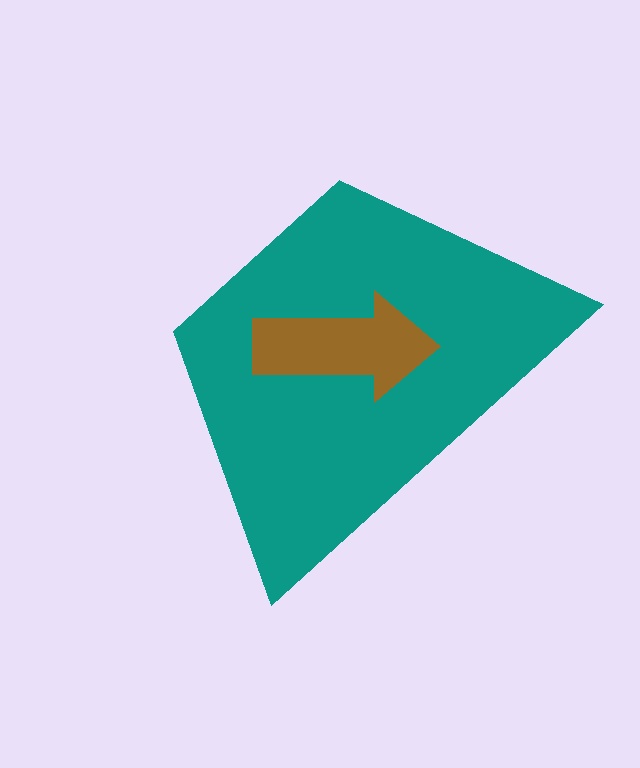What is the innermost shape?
The brown arrow.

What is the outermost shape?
The teal trapezoid.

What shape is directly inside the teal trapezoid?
The brown arrow.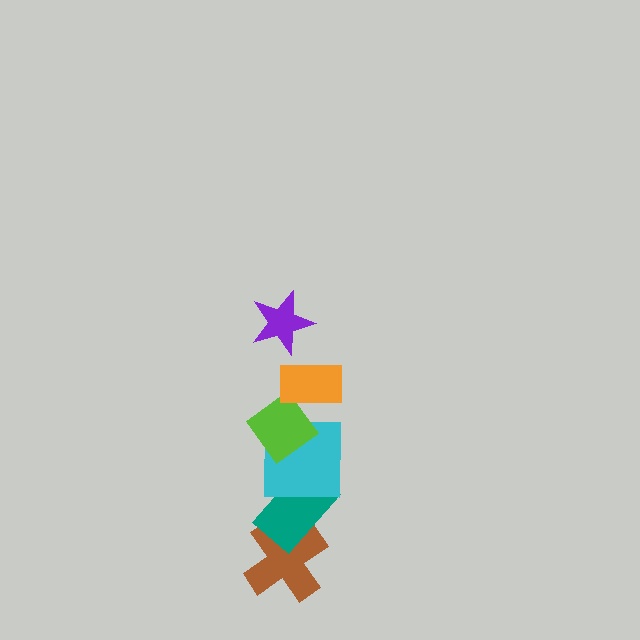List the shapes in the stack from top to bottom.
From top to bottom: the purple star, the orange rectangle, the lime diamond, the cyan square, the teal rectangle, the brown cross.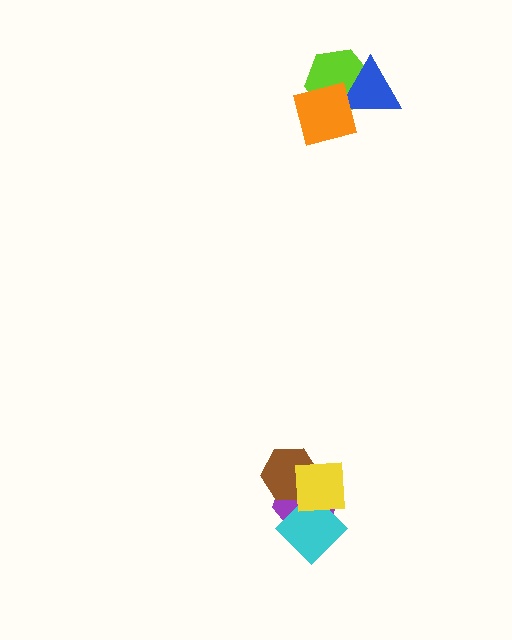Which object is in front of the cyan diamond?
The yellow square is in front of the cyan diamond.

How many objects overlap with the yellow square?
3 objects overlap with the yellow square.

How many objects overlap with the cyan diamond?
3 objects overlap with the cyan diamond.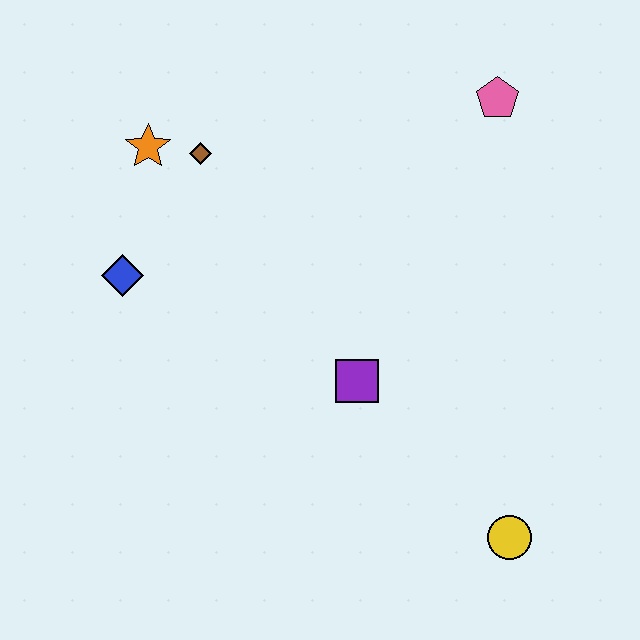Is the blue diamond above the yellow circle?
Yes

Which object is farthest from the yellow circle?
The orange star is farthest from the yellow circle.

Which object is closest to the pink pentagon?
The brown diamond is closest to the pink pentagon.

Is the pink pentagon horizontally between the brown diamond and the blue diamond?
No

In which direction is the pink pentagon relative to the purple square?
The pink pentagon is above the purple square.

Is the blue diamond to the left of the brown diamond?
Yes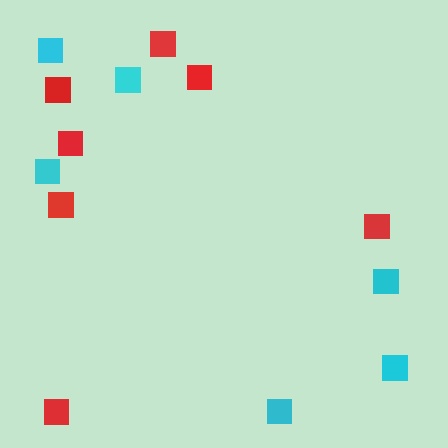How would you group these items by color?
There are 2 groups: one group of red squares (7) and one group of cyan squares (6).